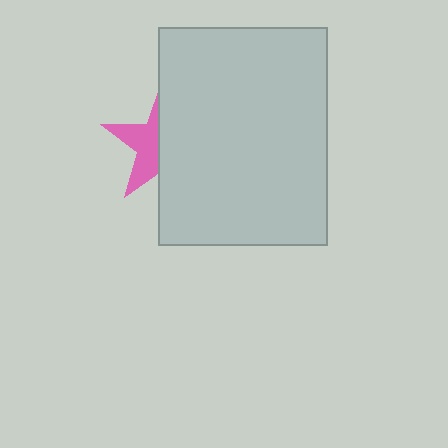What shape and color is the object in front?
The object in front is a light gray rectangle.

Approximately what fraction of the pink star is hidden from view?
Roughly 59% of the pink star is hidden behind the light gray rectangle.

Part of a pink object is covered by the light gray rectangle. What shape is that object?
It is a star.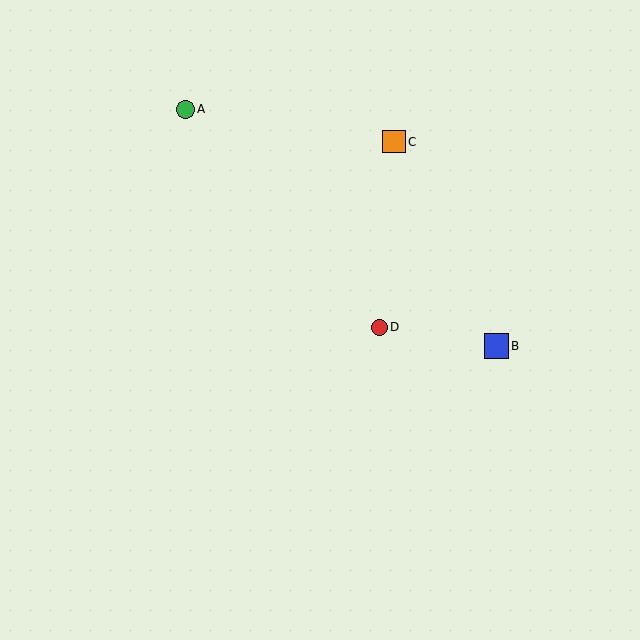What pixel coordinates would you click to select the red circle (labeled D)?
Click at (379, 327) to select the red circle D.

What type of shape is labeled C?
Shape C is an orange square.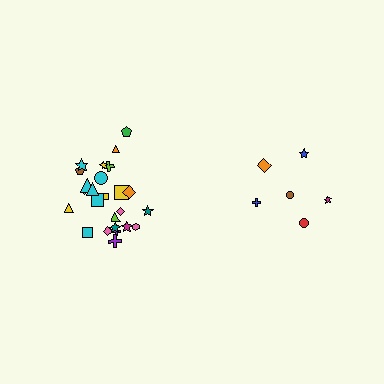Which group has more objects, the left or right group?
The left group.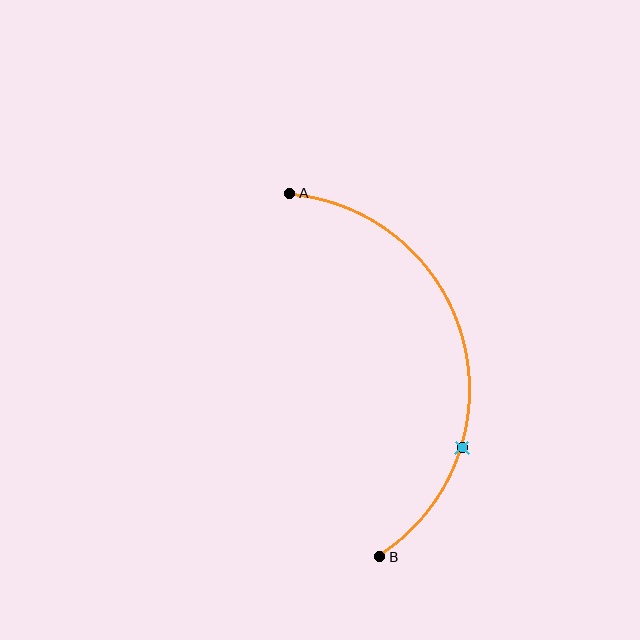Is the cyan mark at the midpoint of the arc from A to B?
No. The cyan mark lies on the arc but is closer to endpoint B. The arc midpoint would be at the point on the curve equidistant along the arc from both A and B.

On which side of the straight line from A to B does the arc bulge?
The arc bulges to the right of the straight line connecting A and B.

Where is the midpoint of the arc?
The arc midpoint is the point on the curve farthest from the straight line joining A and B. It sits to the right of that line.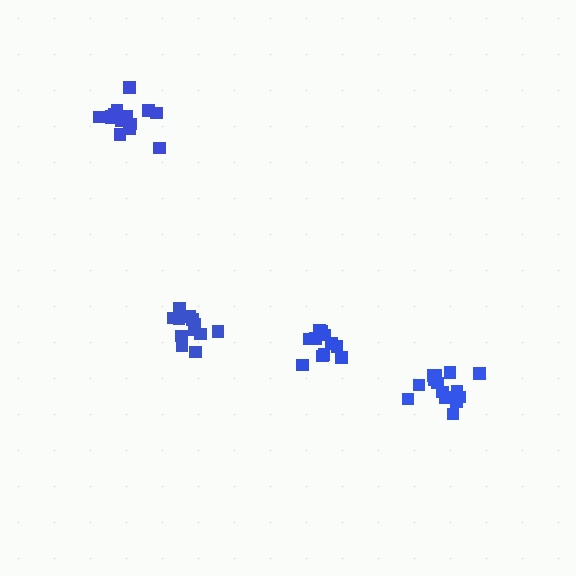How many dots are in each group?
Group 1: 14 dots, Group 2: 12 dots, Group 3: 15 dots, Group 4: 11 dots (52 total).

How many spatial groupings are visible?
There are 4 spatial groupings.